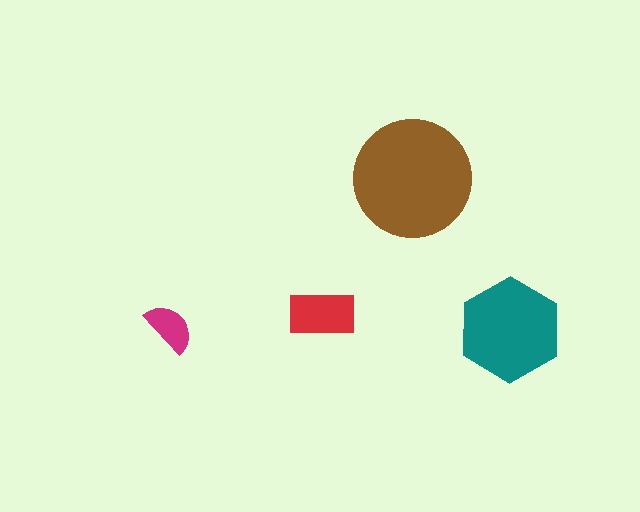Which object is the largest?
The brown circle.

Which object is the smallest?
The magenta semicircle.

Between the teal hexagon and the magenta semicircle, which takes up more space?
The teal hexagon.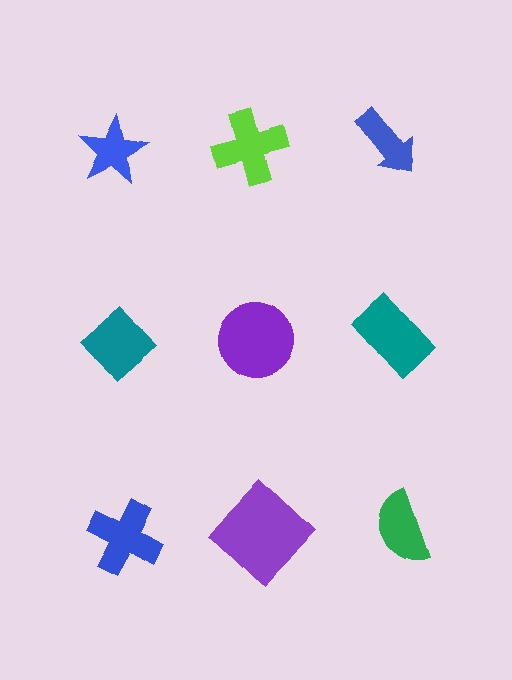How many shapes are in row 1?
3 shapes.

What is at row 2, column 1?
A teal diamond.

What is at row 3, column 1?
A blue cross.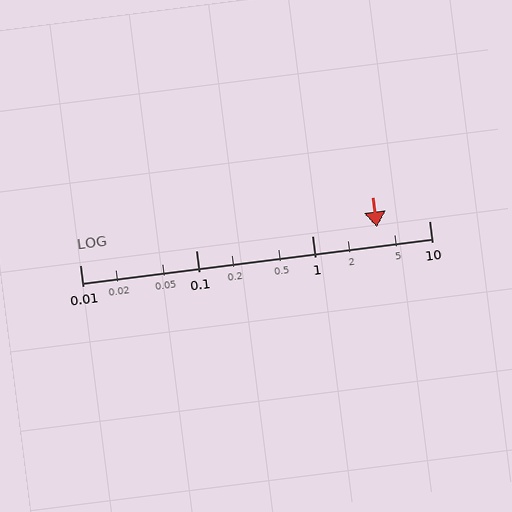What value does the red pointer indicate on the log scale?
The pointer indicates approximately 3.6.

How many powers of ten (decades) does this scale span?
The scale spans 3 decades, from 0.01 to 10.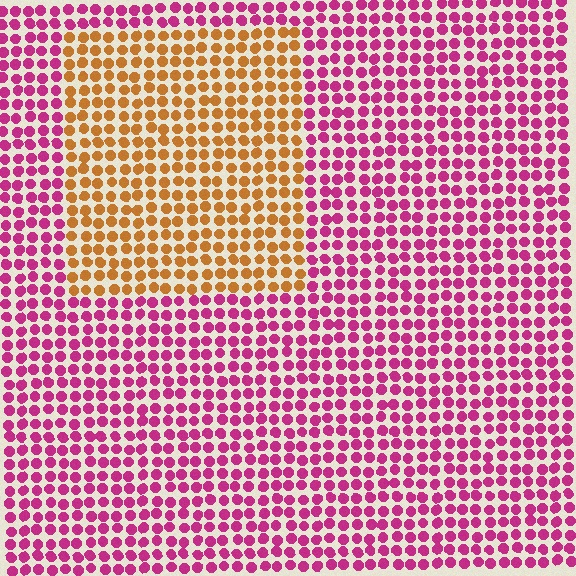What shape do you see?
I see a rectangle.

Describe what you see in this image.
The image is filled with small magenta elements in a uniform arrangement. A rectangle-shaped region is visible where the elements are tinted to a slightly different hue, forming a subtle color boundary.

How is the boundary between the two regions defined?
The boundary is defined purely by a slight shift in hue (about 66 degrees). Spacing, size, and orientation are identical on both sides.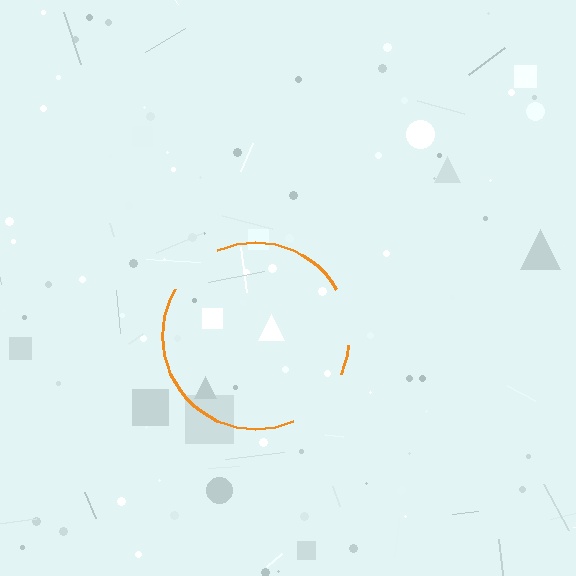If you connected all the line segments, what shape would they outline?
They would outline a circle.